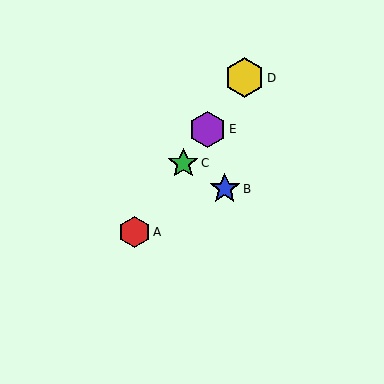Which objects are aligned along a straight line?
Objects A, C, D, E are aligned along a straight line.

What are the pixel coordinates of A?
Object A is at (135, 232).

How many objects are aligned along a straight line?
4 objects (A, C, D, E) are aligned along a straight line.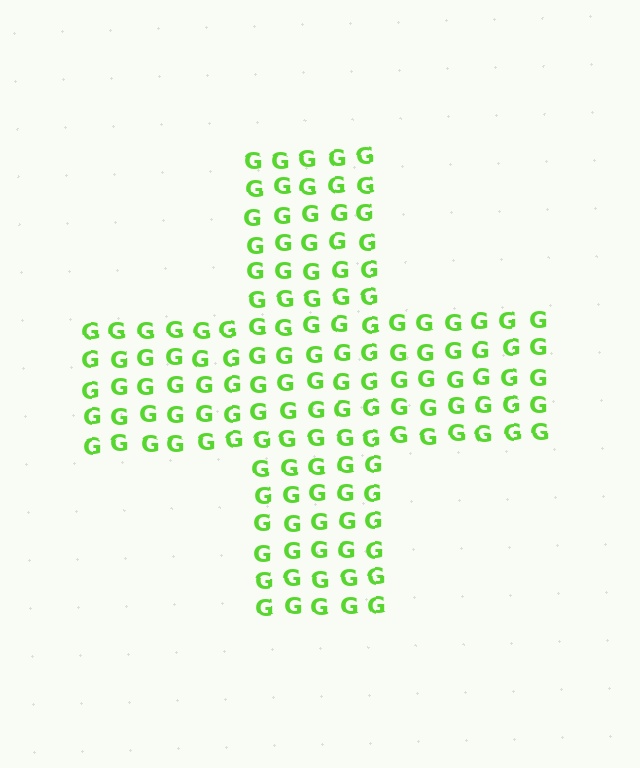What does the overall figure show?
The overall figure shows a cross.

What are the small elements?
The small elements are letter G's.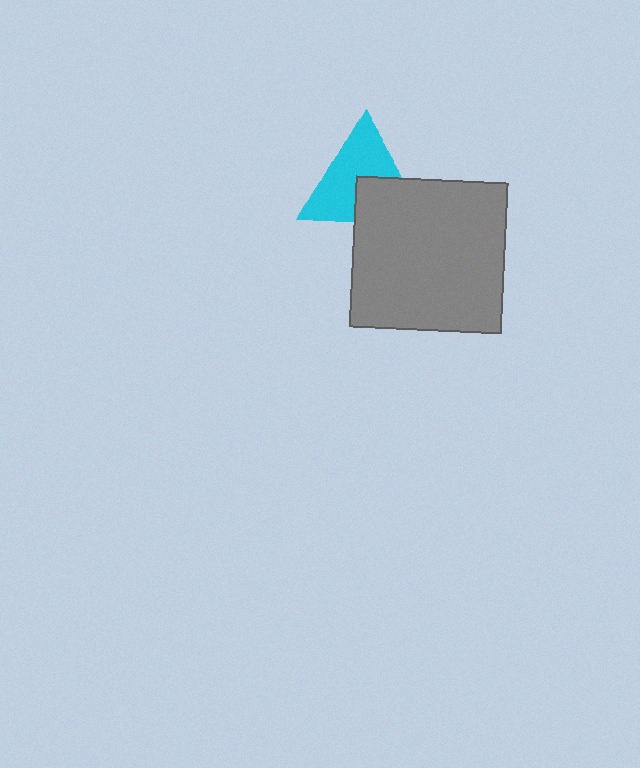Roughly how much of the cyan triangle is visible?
About half of it is visible (roughly 62%).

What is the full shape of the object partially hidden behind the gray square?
The partially hidden object is a cyan triangle.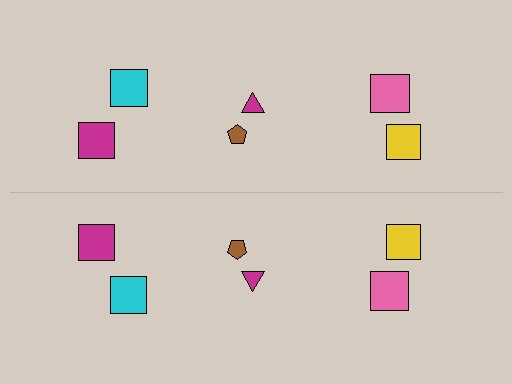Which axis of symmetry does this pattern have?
The pattern has a horizontal axis of symmetry running through the center of the image.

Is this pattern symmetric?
Yes, this pattern has bilateral (reflection) symmetry.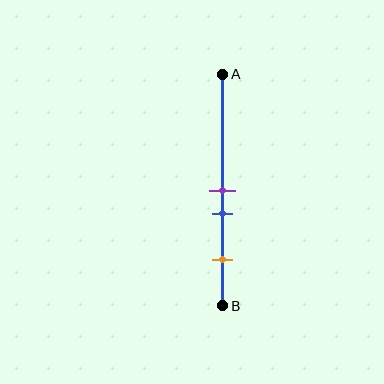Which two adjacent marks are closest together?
The purple and blue marks are the closest adjacent pair.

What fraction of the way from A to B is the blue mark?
The blue mark is approximately 60% (0.6) of the way from A to B.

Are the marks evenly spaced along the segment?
No, the marks are not evenly spaced.